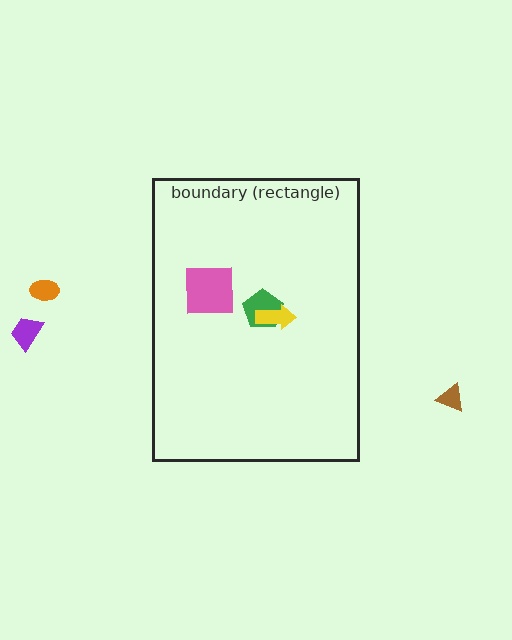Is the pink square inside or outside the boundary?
Inside.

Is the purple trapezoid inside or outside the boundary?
Outside.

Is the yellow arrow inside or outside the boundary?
Inside.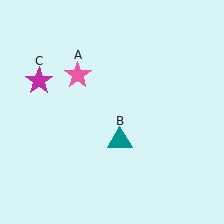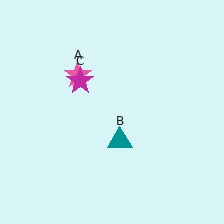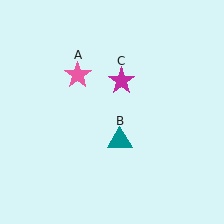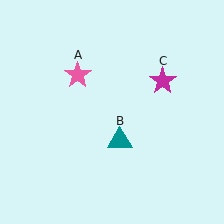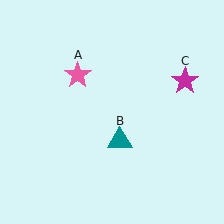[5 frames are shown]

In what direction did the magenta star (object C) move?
The magenta star (object C) moved right.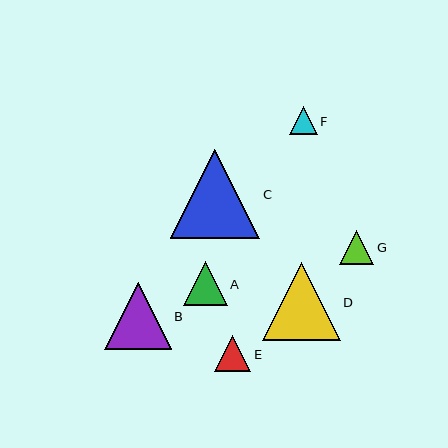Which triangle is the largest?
Triangle C is the largest with a size of approximately 89 pixels.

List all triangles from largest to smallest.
From largest to smallest: C, D, B, A, E, G, F.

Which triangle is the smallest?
Triangle F is the smallest with a size of approximately 28 pixels.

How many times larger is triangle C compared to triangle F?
Triangle C is approximately 3.2 times the size of triangle F.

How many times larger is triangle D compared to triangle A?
Triangle D is approximately 1.8 times the size of triangle A.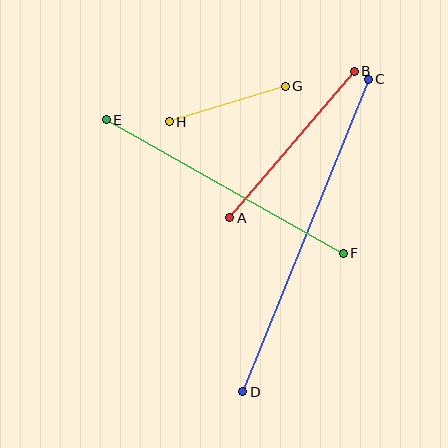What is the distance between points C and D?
The distance is approximately 337 pixels.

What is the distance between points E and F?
The distance is approximately 272 pixels.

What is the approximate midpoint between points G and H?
The midpoint is at approximately (227, 104) pixels.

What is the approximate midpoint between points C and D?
The midpoint is at approximately (305, 236) pixels.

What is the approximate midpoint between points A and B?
The midpoint is at approximately (292, 145) pixels.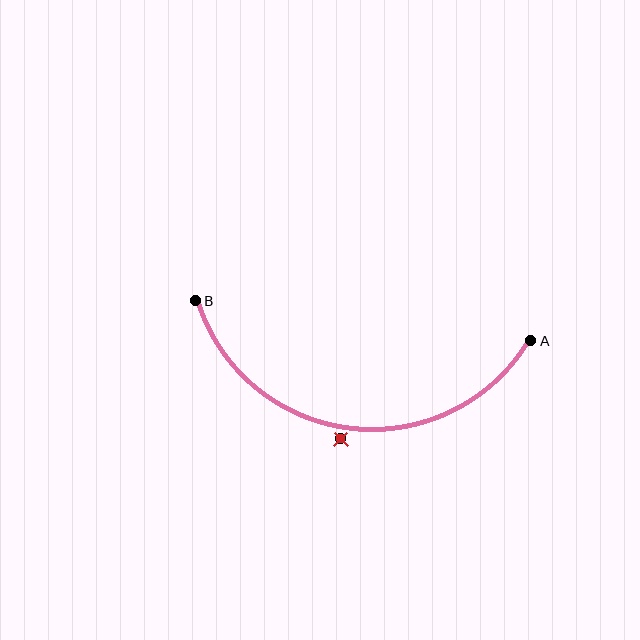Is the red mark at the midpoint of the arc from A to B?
No — the red mark does not lie on the arc at all. It sits slightly outside the curve.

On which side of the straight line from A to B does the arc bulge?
The arc bulges below the straight line connecting A and B.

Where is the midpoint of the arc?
The arc midpoint is the point on the curve farthest from the straight line joining A and B. It sits below that line.